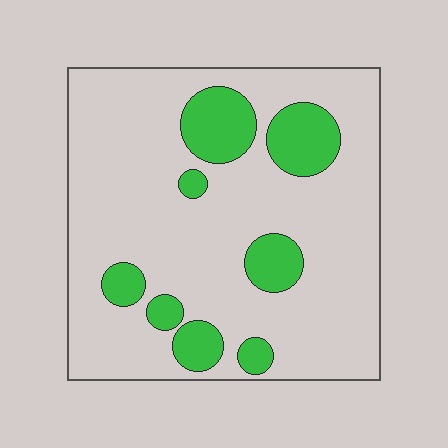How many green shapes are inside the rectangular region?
8.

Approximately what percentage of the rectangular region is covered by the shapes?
Approximately 20%.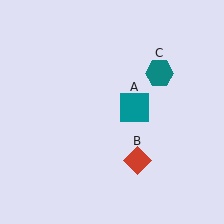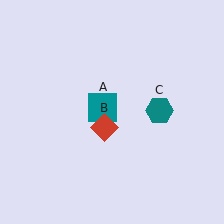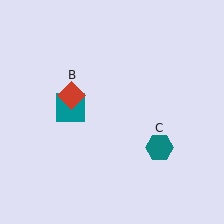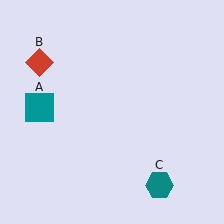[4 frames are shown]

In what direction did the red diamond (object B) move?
The red diamond (object B) moved up and to the left.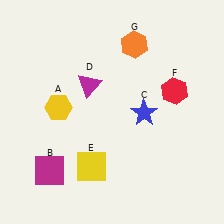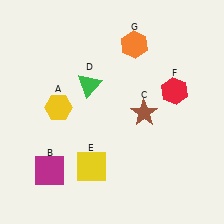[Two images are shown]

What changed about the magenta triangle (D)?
In Image 1, D is magenta. In Image 2, it changed to green.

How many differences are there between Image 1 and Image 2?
There are 2 differences between the two images.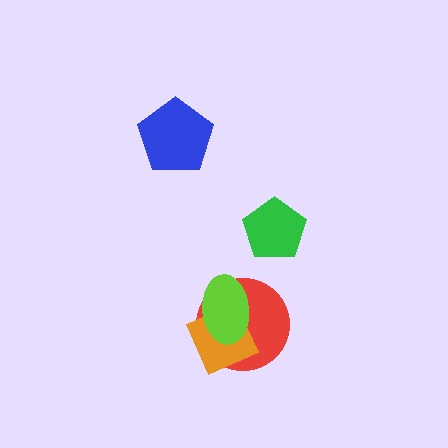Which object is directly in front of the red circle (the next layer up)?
The orange square is directly in front of the red circle.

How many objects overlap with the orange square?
2 objects overlap with the orange square.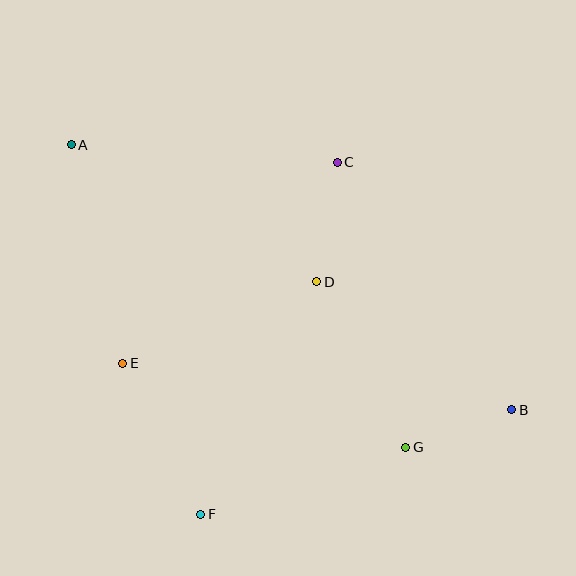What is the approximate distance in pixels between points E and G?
The distance between E and G is approximately 295 pixels.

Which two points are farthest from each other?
Points A and B are farthest from each other.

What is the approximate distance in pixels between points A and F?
The distance between A and F is approximately 391 pixels.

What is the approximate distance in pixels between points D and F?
The distance between D and F is approximately 260 pixels.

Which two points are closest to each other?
Points B and G are closest to each other.